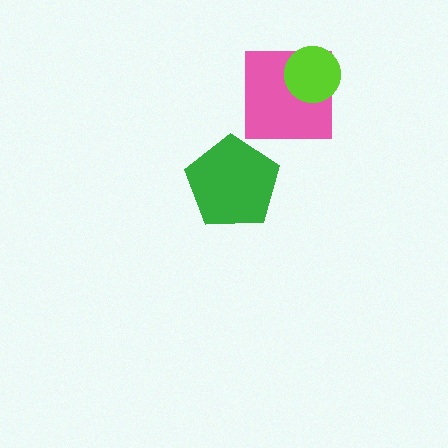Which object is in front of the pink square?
The lime circle is in front of the pink square.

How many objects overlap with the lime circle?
1 object overlaps with the lime circle.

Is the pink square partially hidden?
Yes, it is partially covered by another shape.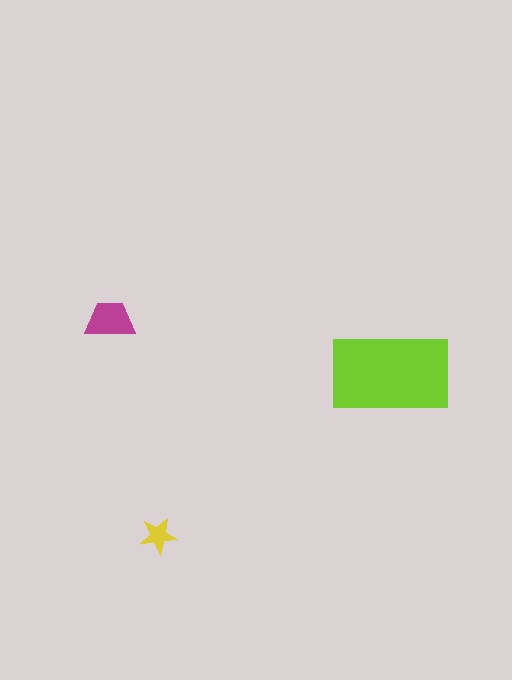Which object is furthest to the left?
The magenta trapezoid is leftmost.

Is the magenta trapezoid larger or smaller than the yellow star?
Larger.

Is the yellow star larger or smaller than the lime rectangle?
Smaller.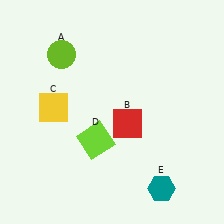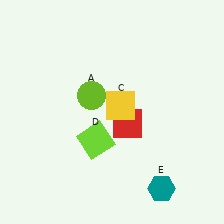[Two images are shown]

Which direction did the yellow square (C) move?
The yellow square (C) moved right.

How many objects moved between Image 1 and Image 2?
2 objects moved between the two images.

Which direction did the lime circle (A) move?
The lime circle (A) moved down.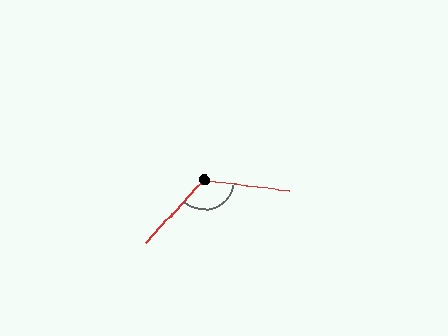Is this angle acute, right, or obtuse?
It is obtuse.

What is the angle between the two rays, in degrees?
Approximately 125 degrees.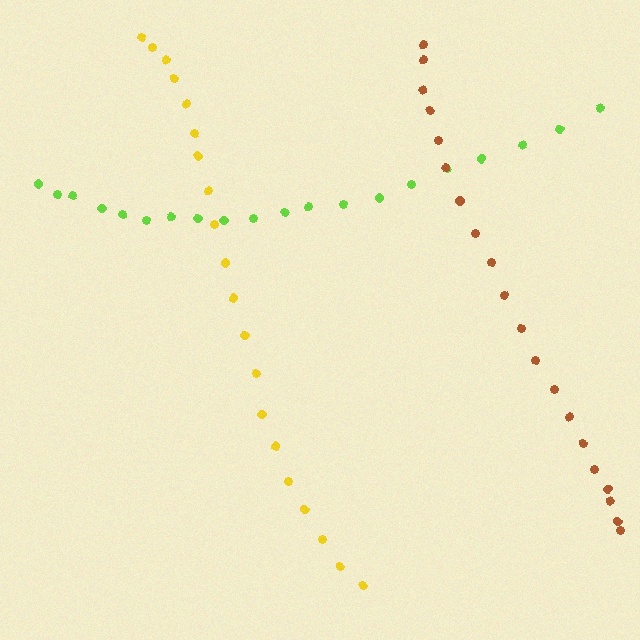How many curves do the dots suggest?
There are 3 distinct paths.